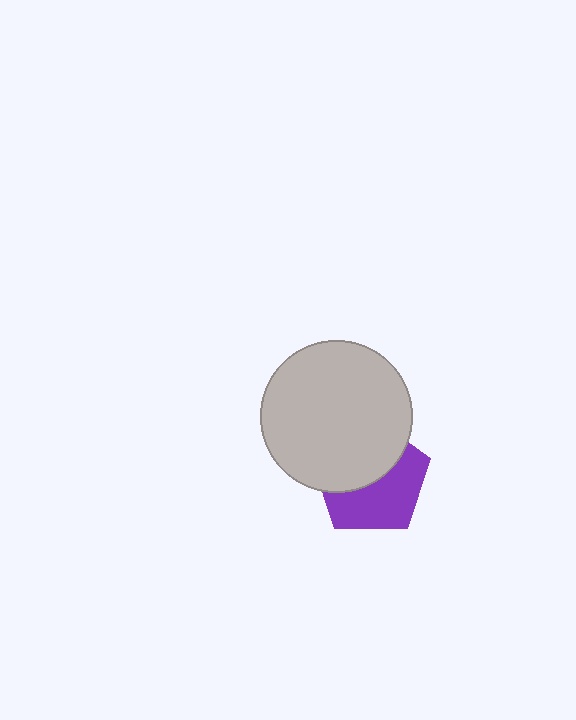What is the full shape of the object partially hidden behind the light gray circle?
The partially hidden object is a purple pentagon.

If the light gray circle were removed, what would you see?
You would see the complete purple pentagon.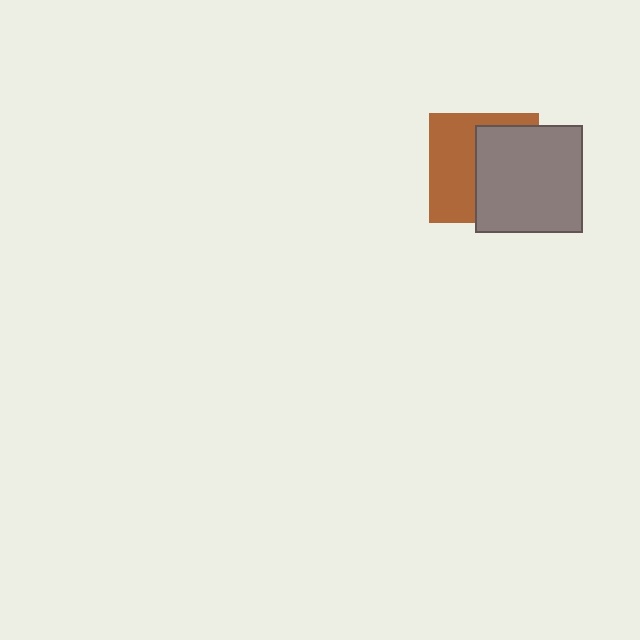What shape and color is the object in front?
The object in front is a gray square.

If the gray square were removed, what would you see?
You would see the complete brown square.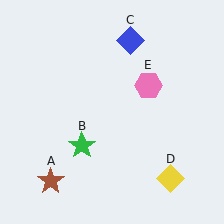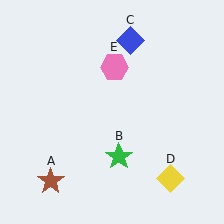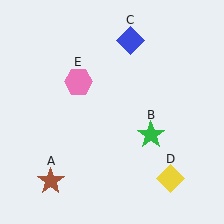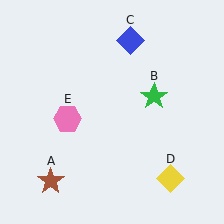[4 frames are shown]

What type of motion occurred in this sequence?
The green star (object B), pink hexagon (object E) rotated counterclockwise around the center of the scene.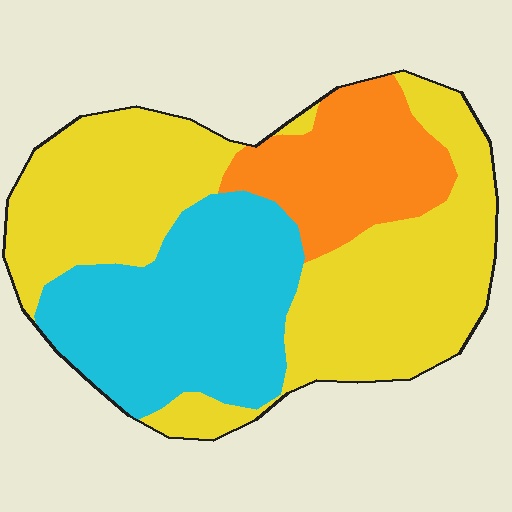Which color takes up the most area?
Yellow, at roughly 50%.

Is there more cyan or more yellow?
Yellow.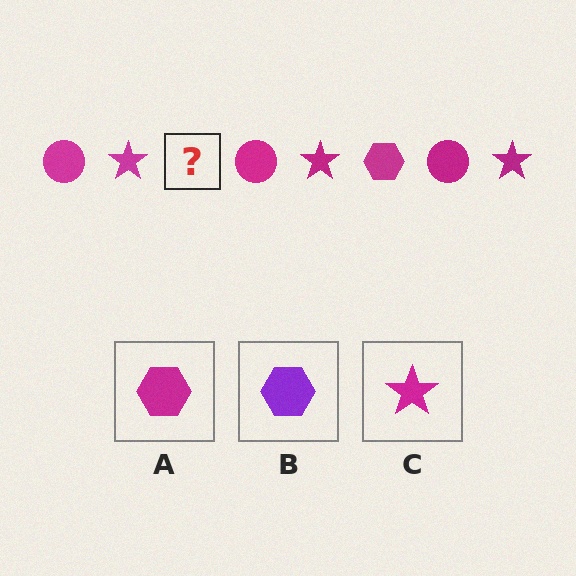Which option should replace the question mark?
Option A.